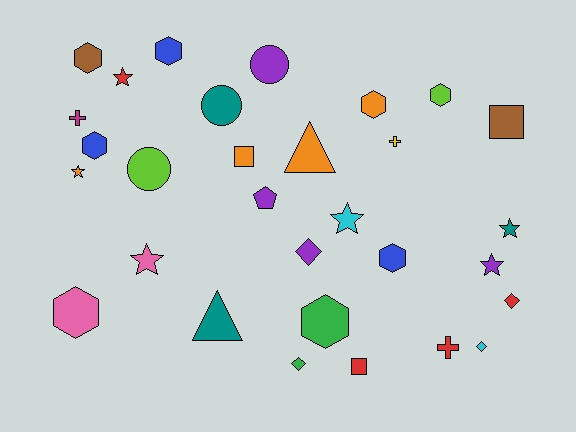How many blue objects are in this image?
There are 3 blue objects.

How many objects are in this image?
There are 30 objects.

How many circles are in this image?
There are 3 circles.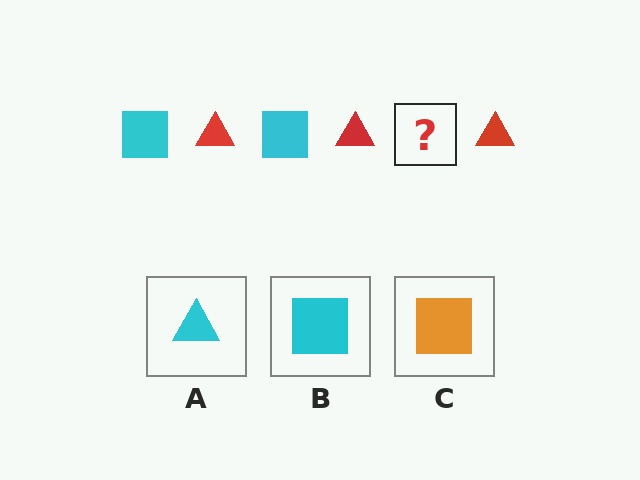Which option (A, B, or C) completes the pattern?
B.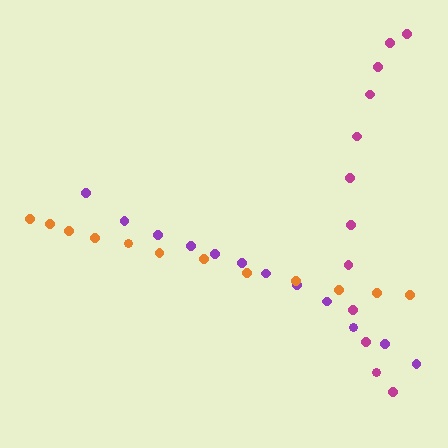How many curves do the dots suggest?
There are 3 distinct paths.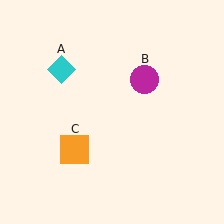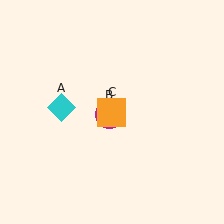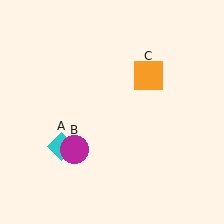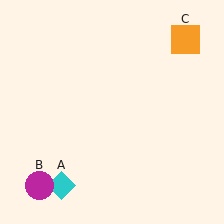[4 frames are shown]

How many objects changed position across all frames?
3 objects changed position: cyan diamond (object A), magenta circle (object B), orange square (object C).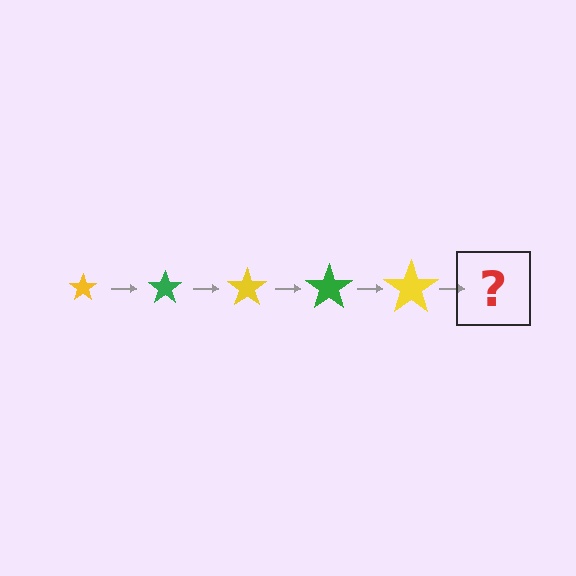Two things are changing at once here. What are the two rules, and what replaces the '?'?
The two rules are that the star grows larger each step and the color cycles through yellow and green. The '?' should be a green star, larger than the previous one.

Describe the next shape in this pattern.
It should be a green star, larger than the previous one.